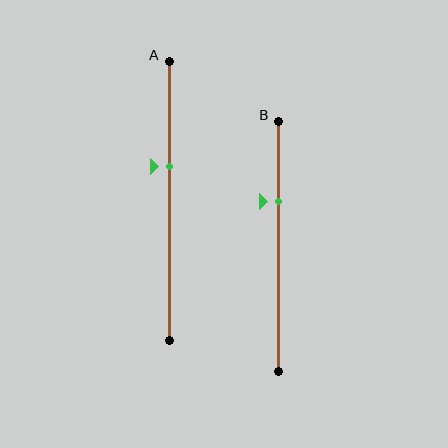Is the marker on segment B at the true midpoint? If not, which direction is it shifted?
No, the marker on segment B is shifted upward by about 18% of the segment length.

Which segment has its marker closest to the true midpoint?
Segment A has its marker closest to the true midpoint.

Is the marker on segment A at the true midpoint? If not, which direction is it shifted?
No, the marker on segment A is shifted upward by about 12% of the segment length.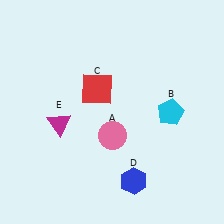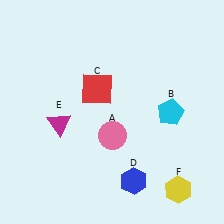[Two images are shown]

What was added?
A yellow hexagon (F) was added in Image 2.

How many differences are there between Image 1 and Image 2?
There is 1 difference between the two images.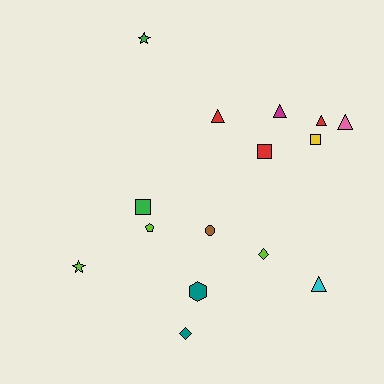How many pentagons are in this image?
There is 1 pentagon.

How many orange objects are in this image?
There are no orange objects.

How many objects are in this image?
There are 15 objects.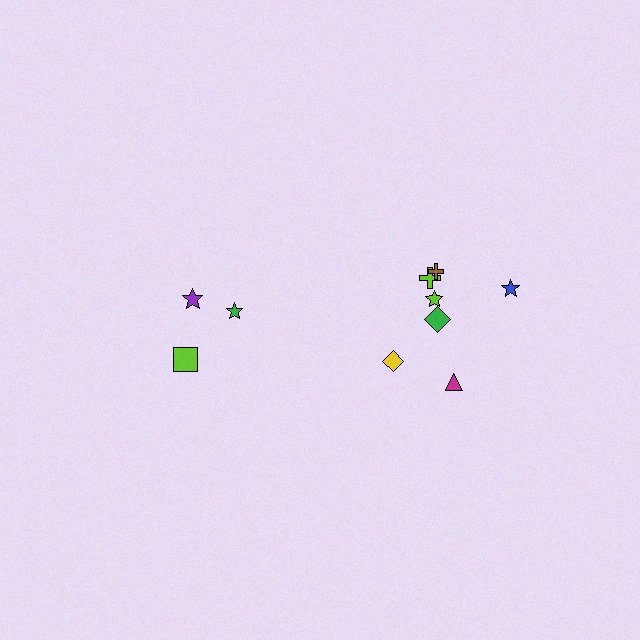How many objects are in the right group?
There are 7 objects.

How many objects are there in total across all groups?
There are 10 objects.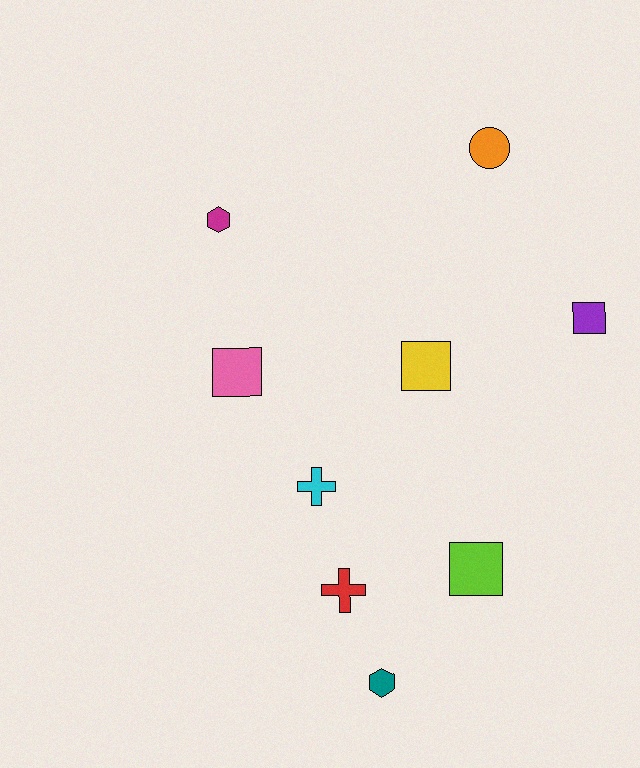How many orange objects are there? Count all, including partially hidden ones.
There is 1 orange object.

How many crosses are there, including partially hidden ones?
There are 2 crosses.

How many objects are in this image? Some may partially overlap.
There are 9 objects.